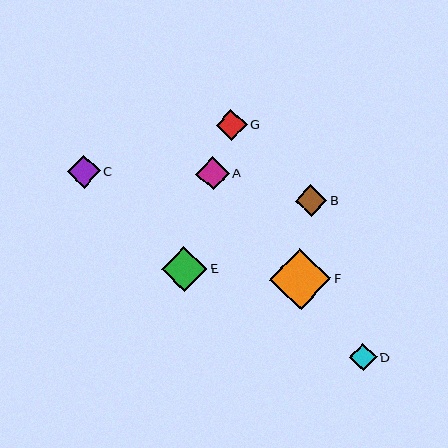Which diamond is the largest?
Diamond F is the largest with a size of approximately 61 pixels.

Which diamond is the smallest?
Diamond D is the smallest with a size of approximately 28 pixels.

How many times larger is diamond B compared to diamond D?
Diamond B is approximately 1.1 times the size of diamond D.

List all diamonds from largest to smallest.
From largest to smallest: F, E, A, C, B, G, D.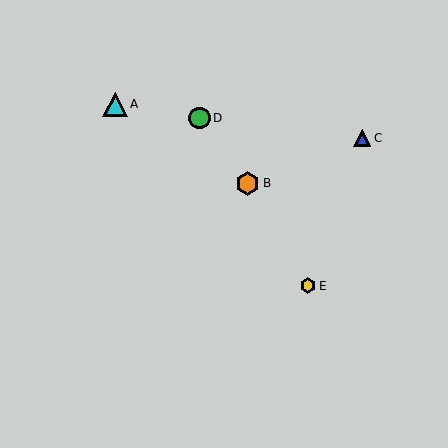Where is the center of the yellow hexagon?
The center of the yellow hexagon is at (308, 286).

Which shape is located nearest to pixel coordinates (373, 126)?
The blue triangle (labeled C) at (362, 138) is nearest to that location.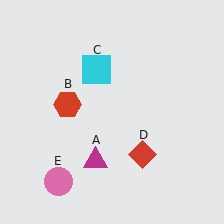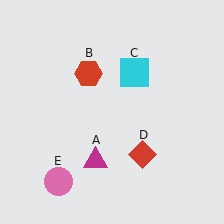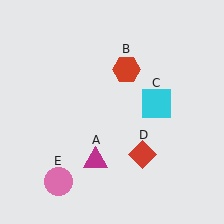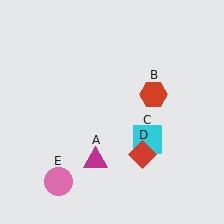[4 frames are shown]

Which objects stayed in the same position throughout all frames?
Magenta triangle (object A) and red diamond (object D) and pink circle (object E) remained stationary.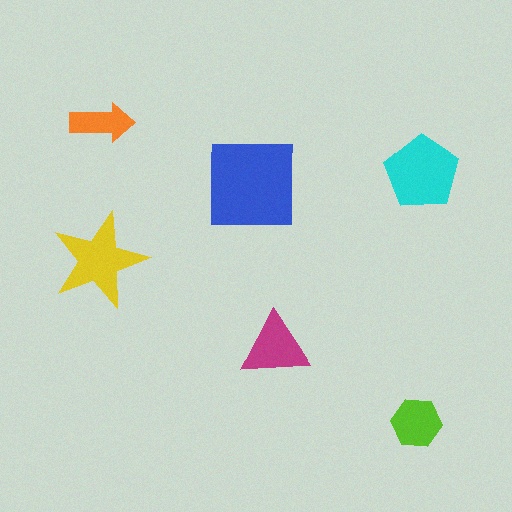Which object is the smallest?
The orange arrow.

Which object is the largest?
The blue square.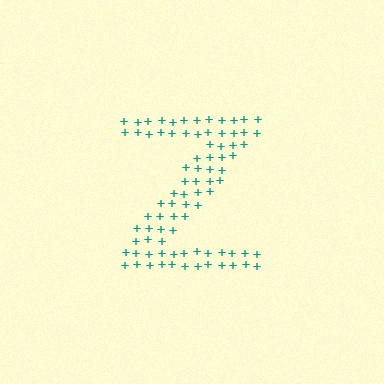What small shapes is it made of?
It is made of small plus signs.